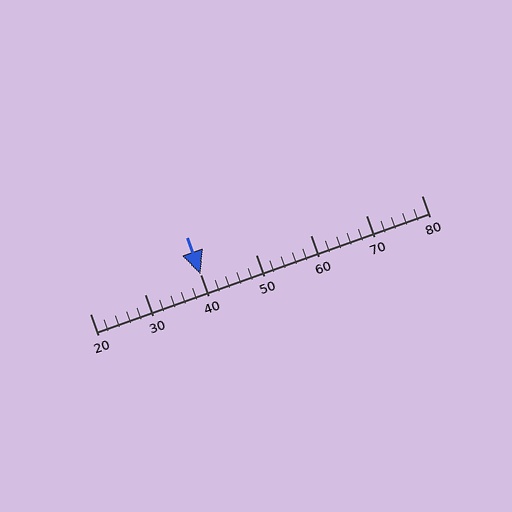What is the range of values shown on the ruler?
The ruler shows values from 20 to 80.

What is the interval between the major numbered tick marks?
The major tick marks are spaced 10 units apart.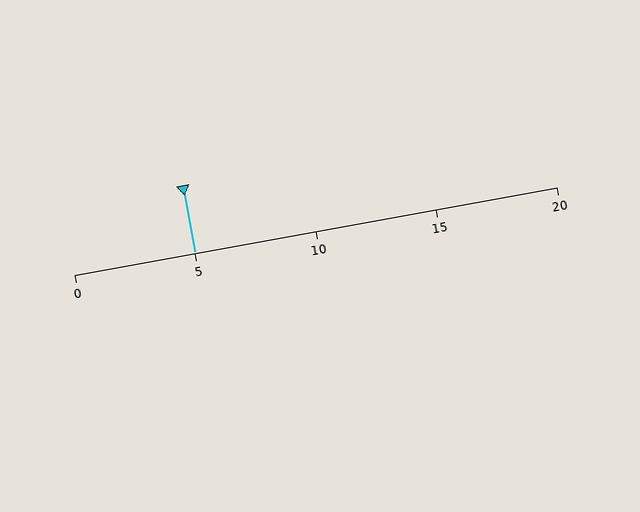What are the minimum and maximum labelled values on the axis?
The axis runs from 0 to 20.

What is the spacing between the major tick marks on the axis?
The major ticks are spaced 5 apart.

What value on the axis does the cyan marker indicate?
The marker indicates approximately 5.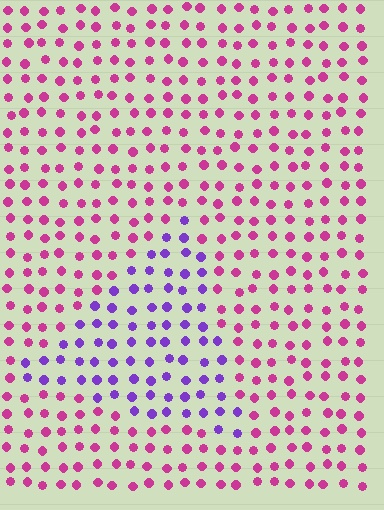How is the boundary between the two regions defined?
The boundary is defined purely by a slight shift in hue (about 53 degrees). Spacing, size, and orientation are identical on both sides.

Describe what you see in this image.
The image is filled with small magenta elements in a uniform arrangement. A triangle-shaped region is visible where the elements are tinted to a slightly different hue, forming a subtle color boundary.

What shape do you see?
I see a triangle.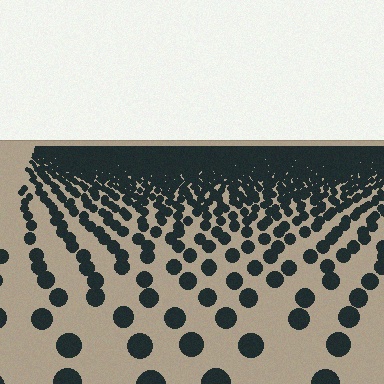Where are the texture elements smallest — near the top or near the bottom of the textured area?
Near the top.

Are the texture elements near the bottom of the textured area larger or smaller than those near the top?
Larger. Near the bottom, elements are closer to the viewer and appear at a bigger on-screen size.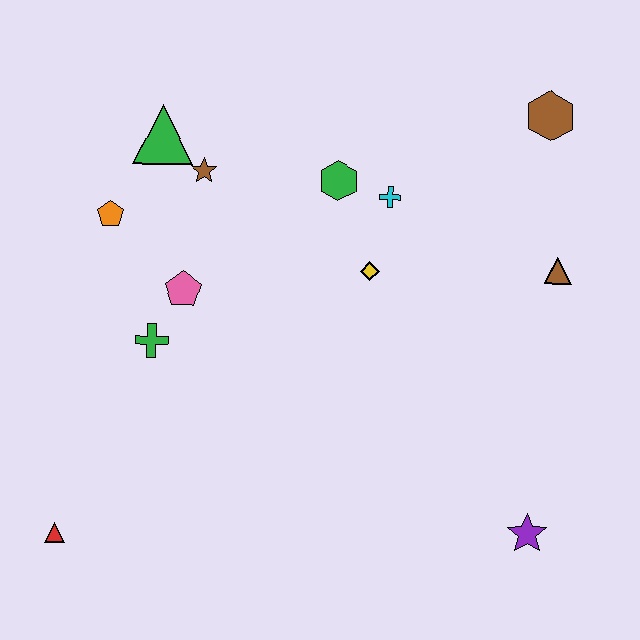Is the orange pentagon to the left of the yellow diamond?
Yes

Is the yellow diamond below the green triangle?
Yes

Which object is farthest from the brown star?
The purple star is farthest from the brown star.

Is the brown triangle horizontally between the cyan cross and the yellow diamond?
No